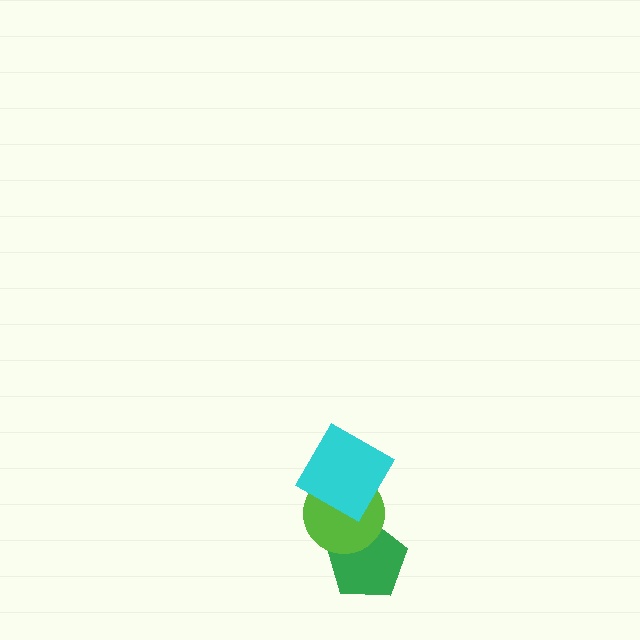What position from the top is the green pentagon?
The green pentagon is 3rd from the top.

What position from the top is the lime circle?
The lime circle is 2nd from the top.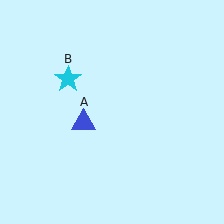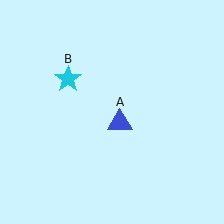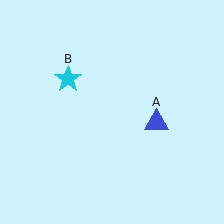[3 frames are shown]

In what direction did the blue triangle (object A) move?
The blue triangle (object A) moved right.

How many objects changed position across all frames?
1 object changed position: blue triangle (object A).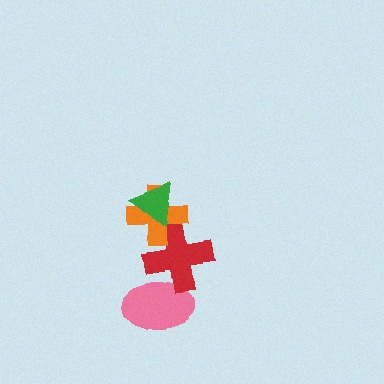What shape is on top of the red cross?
The orange cross is on top of the red cross.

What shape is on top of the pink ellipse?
The red cross is on top of the pink ellipse.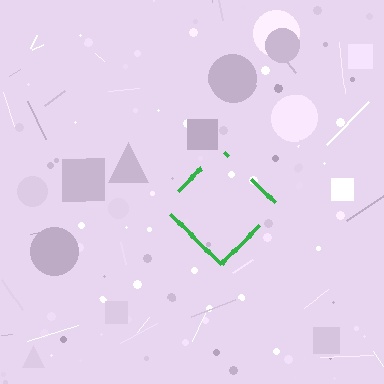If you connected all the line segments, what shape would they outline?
They would outline a diamond.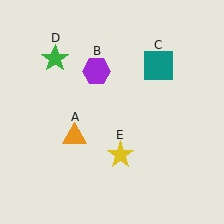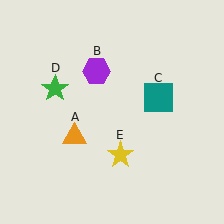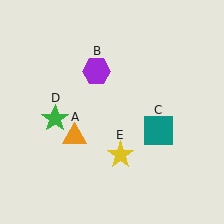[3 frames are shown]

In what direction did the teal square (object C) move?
The teal square (object C) moved down.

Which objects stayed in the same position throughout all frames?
Orange triangle (object A) and purple hexagon (object B) and yellow star (object E) remained stationary.